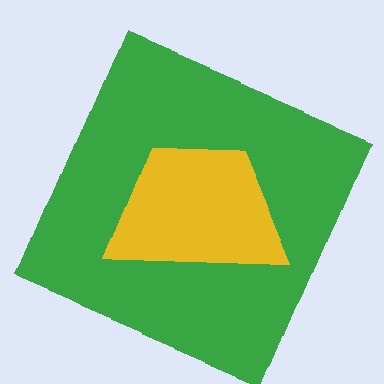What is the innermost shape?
The yellow trapezoid.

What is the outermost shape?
The green square.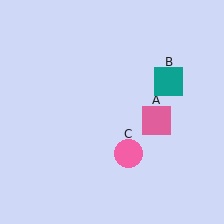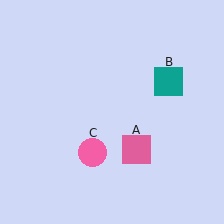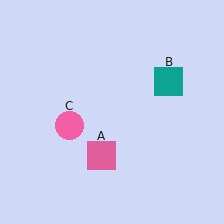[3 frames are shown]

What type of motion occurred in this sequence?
The pink square (object A), pink circle (object C) rotated clockwise around the center of the scene.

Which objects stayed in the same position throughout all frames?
Teal square (object B) remained stationary.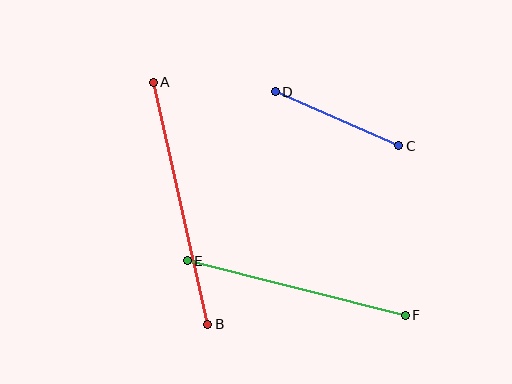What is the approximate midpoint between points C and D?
The midpoint is at approximately (337, 119) pixels.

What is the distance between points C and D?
The distance is approximately 135 pixels.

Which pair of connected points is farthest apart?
Points A and B are farthest apart.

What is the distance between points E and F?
The distance is approximately 225 pixels.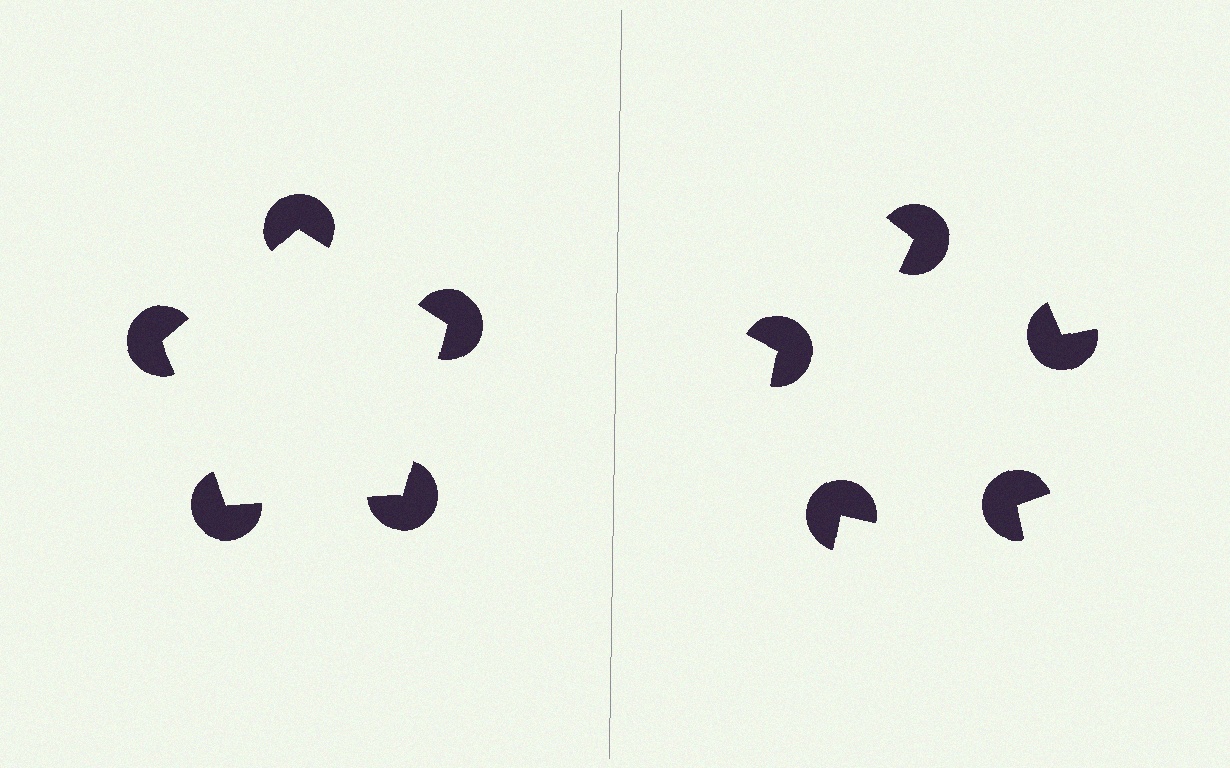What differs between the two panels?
The pac-man discs are positioned identically on both sides; only the wedge orientations differ. On the left they align to a pentagon; on the right they are misaligned.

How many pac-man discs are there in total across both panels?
10 — 5 on each side.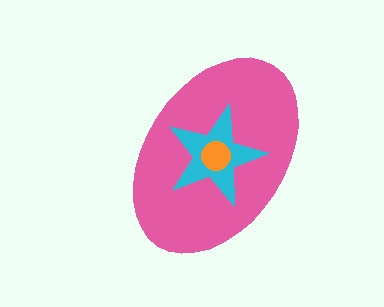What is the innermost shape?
The orange circle.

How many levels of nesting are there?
3.